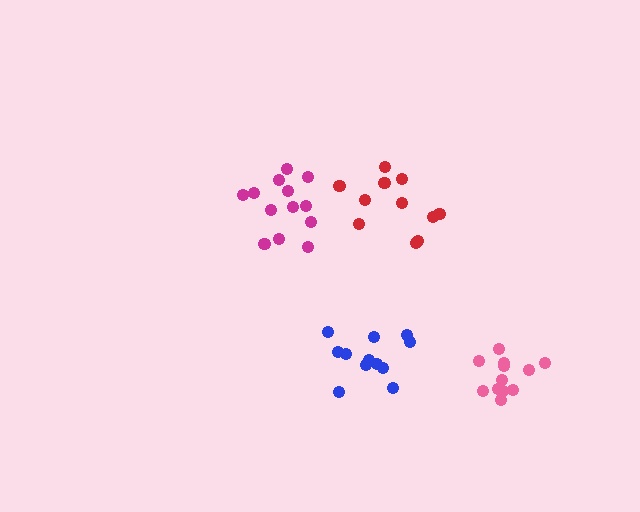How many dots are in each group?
Group 1: 11 dots, Group 2: 12 dots, Group 3: 12 dots, Group 4: 13 dots (48 total).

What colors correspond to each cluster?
The clusters are colored: red, pink, blue, magenta.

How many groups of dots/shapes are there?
There are 4 groups.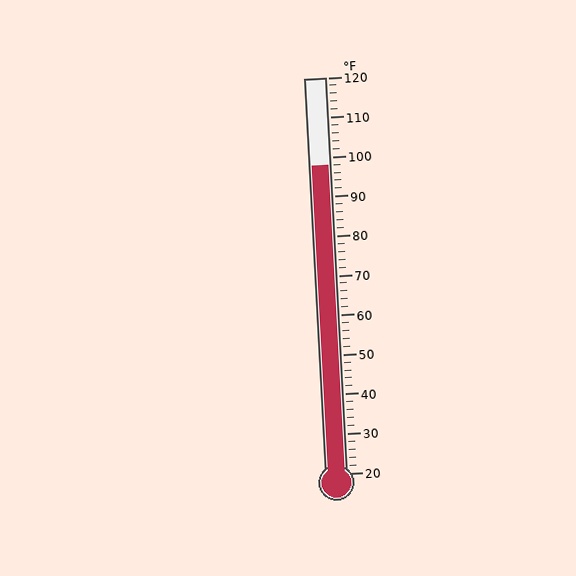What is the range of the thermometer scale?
The thermometer scale ranges from 20°F to 120°F.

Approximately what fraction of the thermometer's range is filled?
The thermometer is filled to approximately 80% of its range.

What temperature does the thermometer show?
The thermometer shows approximately 98°F.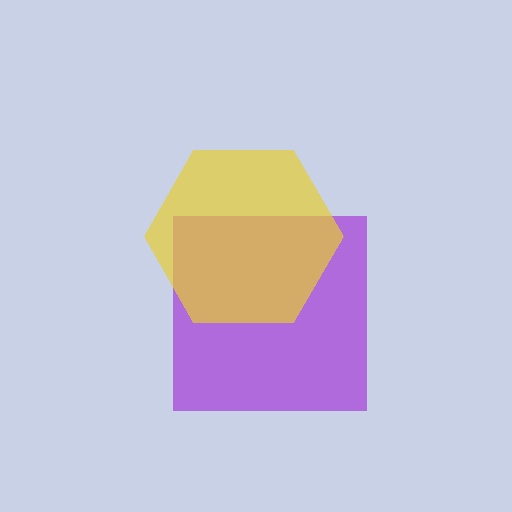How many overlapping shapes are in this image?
There are 2 overlapping shapes in the image.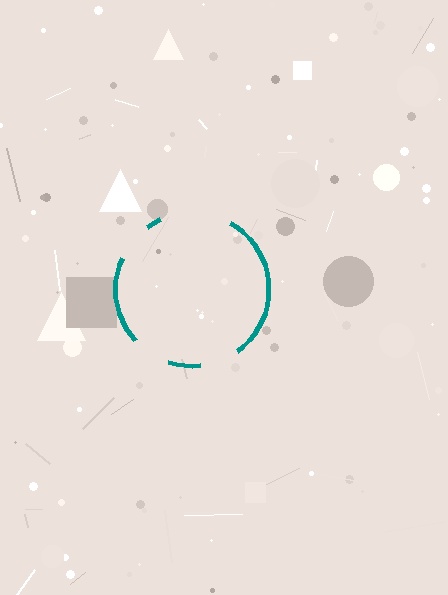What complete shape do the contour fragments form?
The contour fragments form a circle.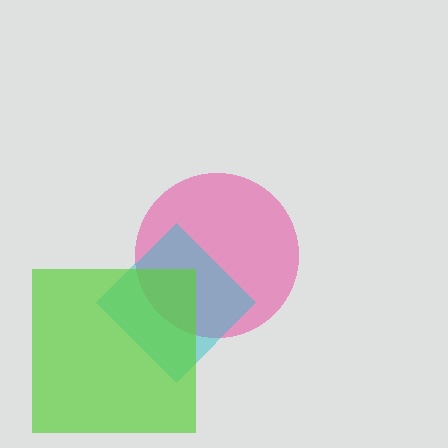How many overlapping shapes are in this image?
There are 3 overlapping shapes in the image.